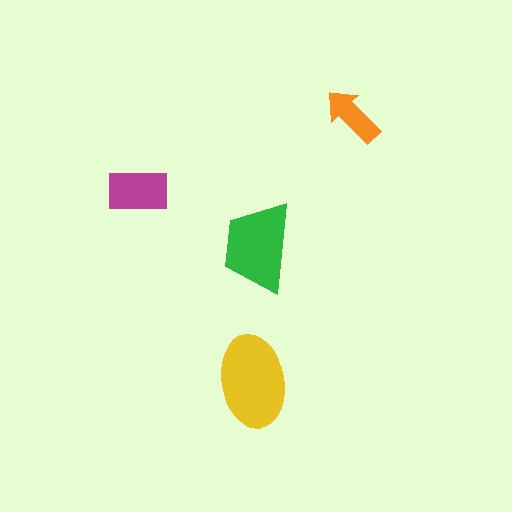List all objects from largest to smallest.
The yellow ellipse, the green trapezoid, the magenta rectangle, the orange arrow.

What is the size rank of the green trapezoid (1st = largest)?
2nd.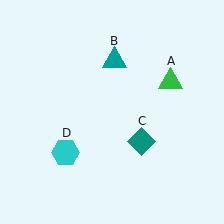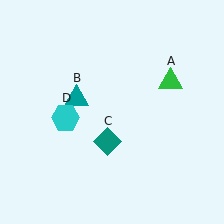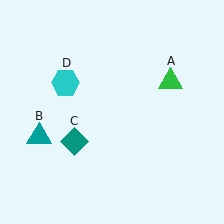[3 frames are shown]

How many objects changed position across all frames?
3 objects changed position: teal triangle (object B), teal diamond (object C), cyan hexagon (object D).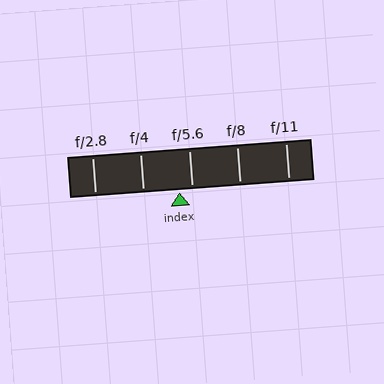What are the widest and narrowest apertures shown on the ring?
The widest aperture shown is f/2.8 and the narrowest is f/11.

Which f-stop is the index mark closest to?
The index mark is closest to f/5.6.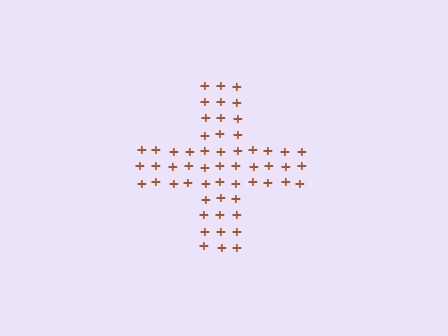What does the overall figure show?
The overall figure shows a cross.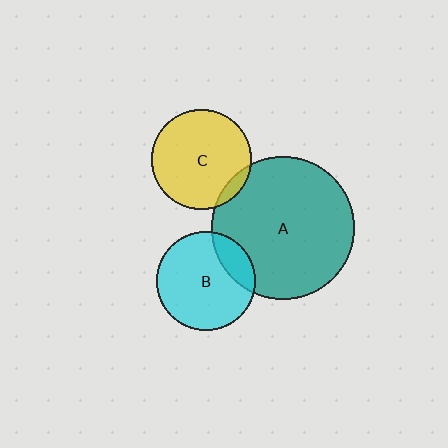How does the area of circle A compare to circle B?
Approximately 2.1 times.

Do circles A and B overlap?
Yes.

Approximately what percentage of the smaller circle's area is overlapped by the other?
Approximately 20%.